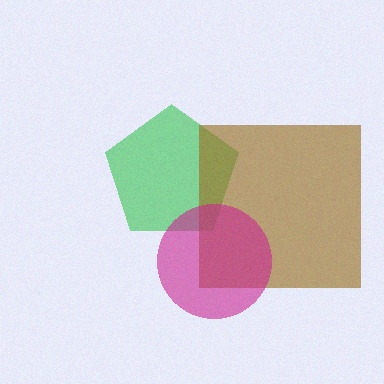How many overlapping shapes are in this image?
There are 3 overlapping shapes in the image.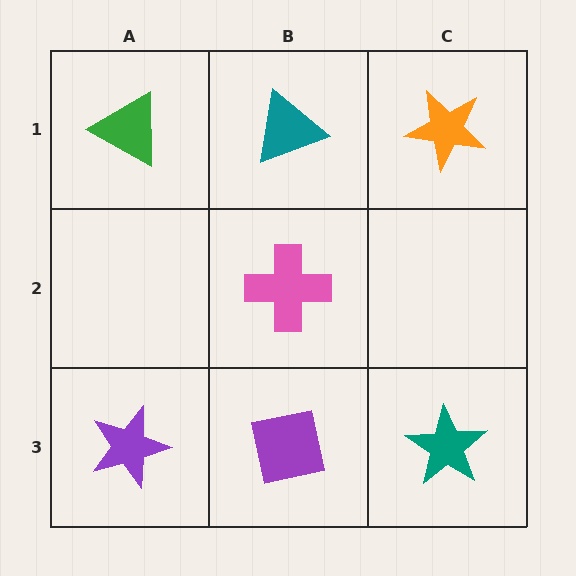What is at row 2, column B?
A pink cross.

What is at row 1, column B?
A teal triangle.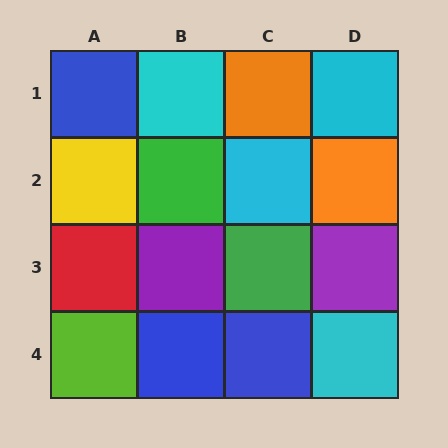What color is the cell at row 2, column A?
Yellow.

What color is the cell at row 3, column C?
Green.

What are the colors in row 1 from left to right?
Blue, cyan, orange, cyan.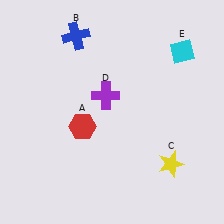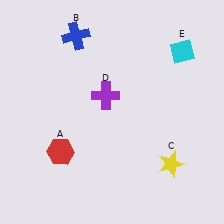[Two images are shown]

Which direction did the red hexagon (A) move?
The red hexagon (A) moved down.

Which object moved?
The red hexagon (A) moved down.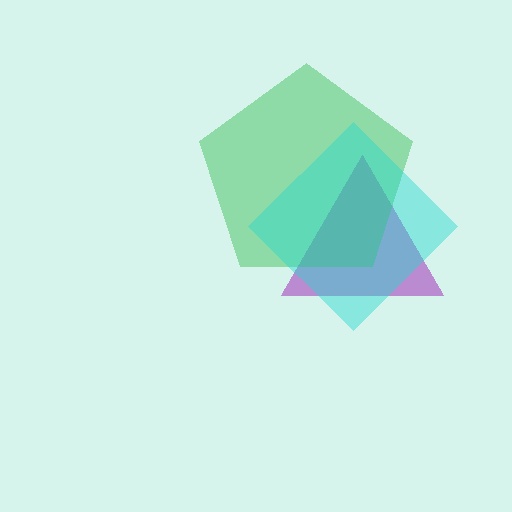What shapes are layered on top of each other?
The layered shapes are: a purple triangle, a green pentagon, a cyan diamond.